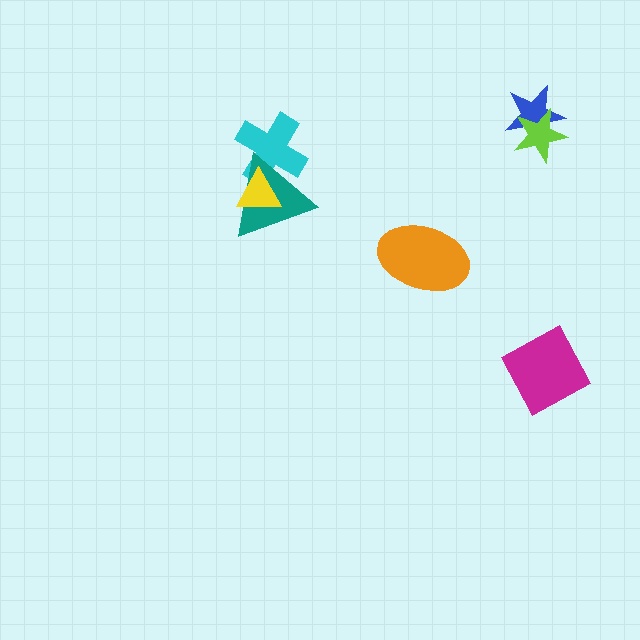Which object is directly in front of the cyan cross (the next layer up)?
The teal triangle is directly in front of the cyan cross.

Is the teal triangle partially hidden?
Yes, it is partially covered by another shape.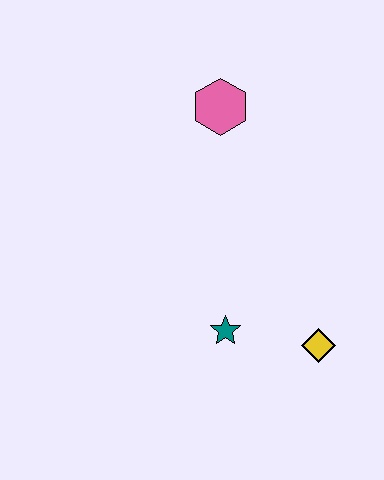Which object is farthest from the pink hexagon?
The yellow diamond is farthest from the pink hexagon.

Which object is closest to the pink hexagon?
The teal star is closest to the pink hexagon.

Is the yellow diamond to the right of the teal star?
Yes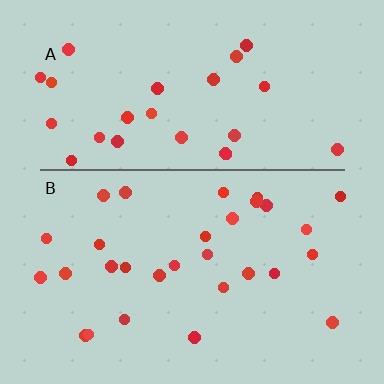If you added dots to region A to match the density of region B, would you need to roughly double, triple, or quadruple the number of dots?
Approximately double.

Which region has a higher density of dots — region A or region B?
B (the bottom).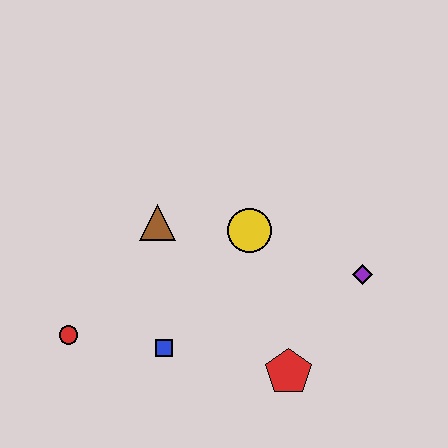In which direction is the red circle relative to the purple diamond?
The red circle is to the left of the purple diamond.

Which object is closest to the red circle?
The blue square is closest to the red circle.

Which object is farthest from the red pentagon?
The red circle is farthest from the red pentagon.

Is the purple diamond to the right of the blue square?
Yes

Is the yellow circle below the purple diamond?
No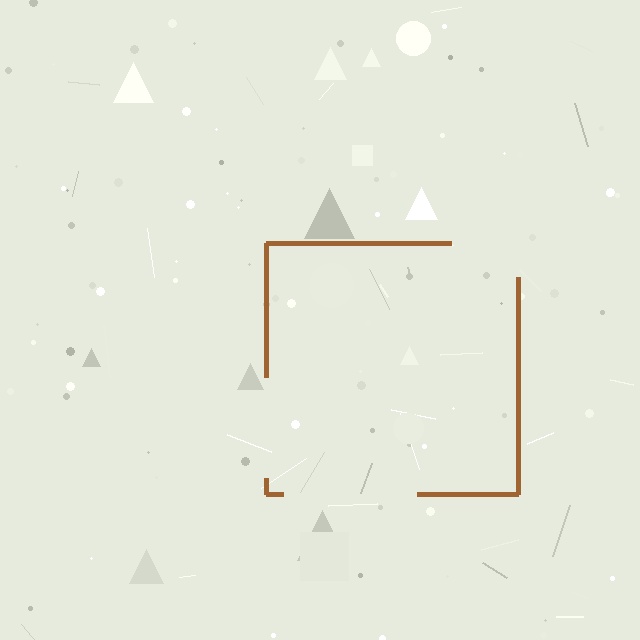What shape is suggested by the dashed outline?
The dashed outline suggests a square.